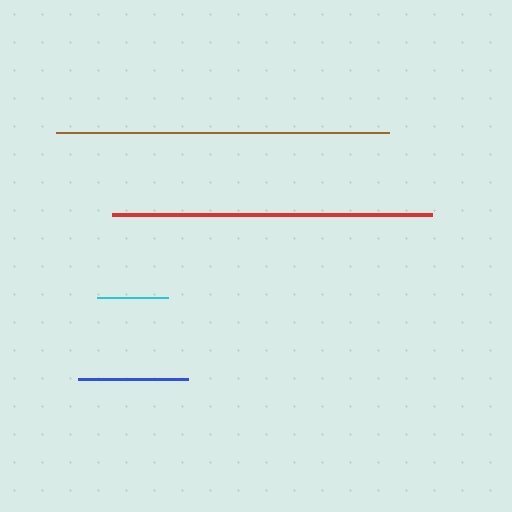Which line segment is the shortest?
The cyan line is the shortest at approximately 72 pixels.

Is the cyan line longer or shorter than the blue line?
The blue line is longer than the cyan line.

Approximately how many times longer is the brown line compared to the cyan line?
The brown line is approximately 4.7 times the length of the cyan line.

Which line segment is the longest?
The brown line is the longest at approximately 334 pixels.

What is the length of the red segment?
The red segment is approximately 321 pixels long.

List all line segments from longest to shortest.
From longest to shortest: brown, red, blue, cyan.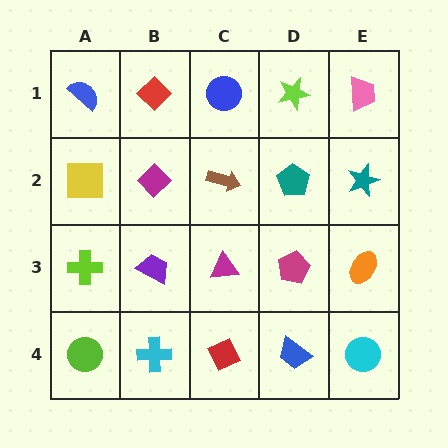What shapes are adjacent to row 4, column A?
A lime cross (row 3, column A), a cyan cross (row 4, column B).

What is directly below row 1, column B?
A magenta diamond.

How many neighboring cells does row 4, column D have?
3.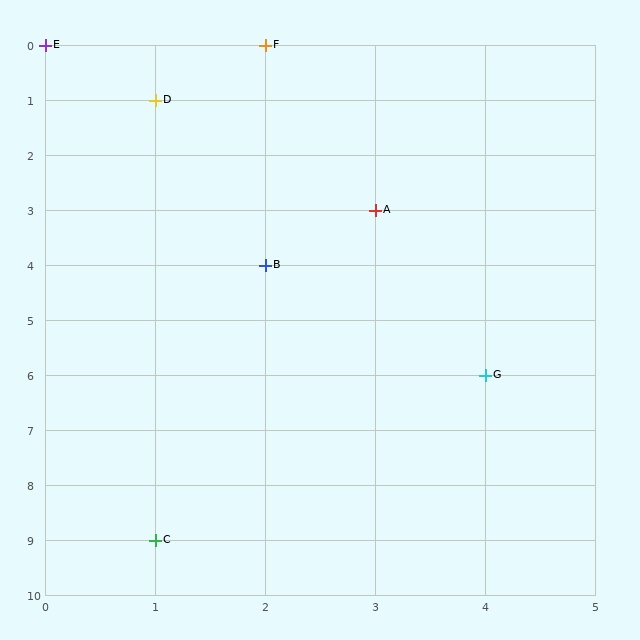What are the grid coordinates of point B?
Point B is at grid coordinates (2, 4).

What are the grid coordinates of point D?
Point D is at grid coordinates (1, 1).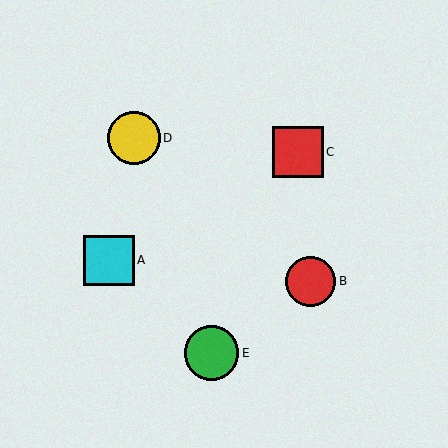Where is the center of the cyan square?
The center of the cyan square is at (109, 260).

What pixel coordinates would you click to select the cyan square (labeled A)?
Click at (109, 260) to select the cyan square A.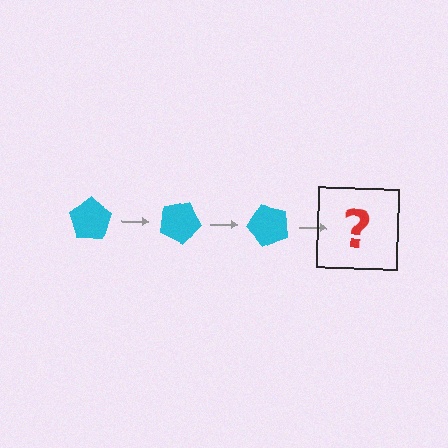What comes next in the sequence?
The next element should be a cyan pentagon rotated 75 degrees.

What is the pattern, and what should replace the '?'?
The pattern is that the pentagon rotates 25 degrees each step. The '?' should be a cyan pentagon rotated 75 degrees.